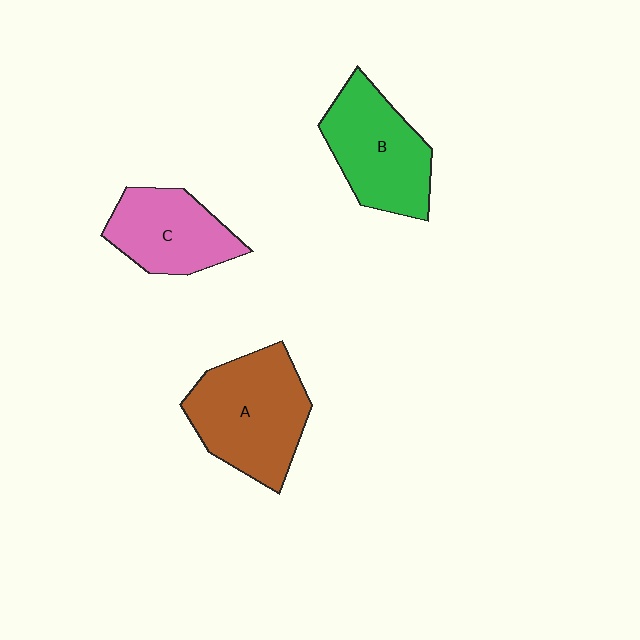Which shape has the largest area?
Shape A (brown).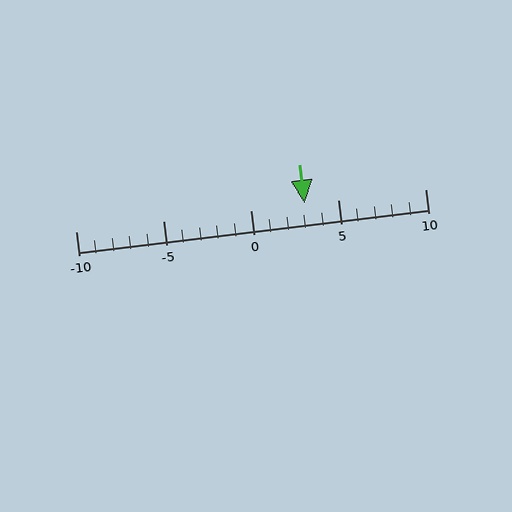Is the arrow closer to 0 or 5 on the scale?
The arrow is closer to 5.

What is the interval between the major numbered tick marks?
The major tick marks are spaced 5 units apart.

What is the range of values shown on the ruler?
The ruler shows values from -10 to 10.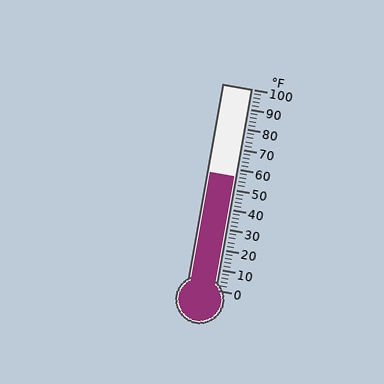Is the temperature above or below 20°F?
The temperature is above 20°F.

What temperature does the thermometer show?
The thermometer shows approximately 56°F.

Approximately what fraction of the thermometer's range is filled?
The thermometer is filled to approximately 55% of its range.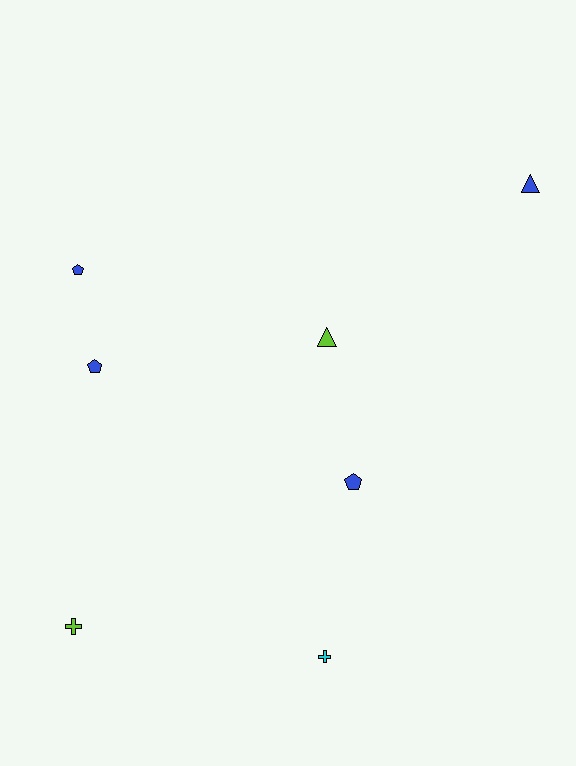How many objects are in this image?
There are 7 objects.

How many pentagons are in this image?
There are 3 pentagons.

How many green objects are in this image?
There are no green objects.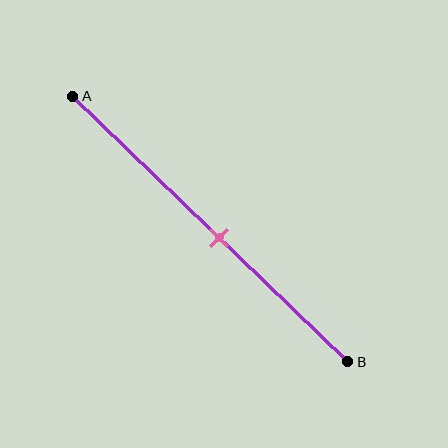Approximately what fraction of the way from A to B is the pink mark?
The pink mark is approximately 55% of the way from A to B.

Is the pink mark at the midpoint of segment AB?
No, the mark is at about 55% from A, not at the 50% midpoint.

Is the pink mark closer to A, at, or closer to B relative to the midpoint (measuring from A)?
The pink mark is closer to point B than the midpoint of segment AB.